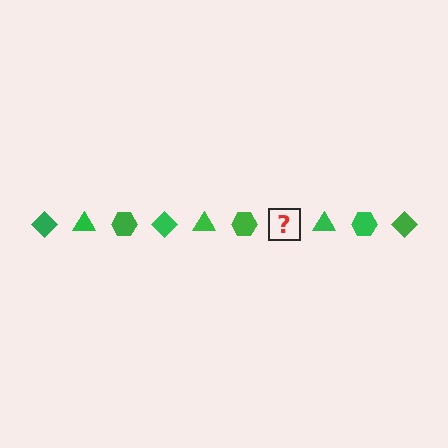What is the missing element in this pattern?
The missing element is a green diamond.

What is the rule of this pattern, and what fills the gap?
The rule is that the pattern cycles through diamond, triangle, hexagon shapes in green. The gap should be filled with a green diamond.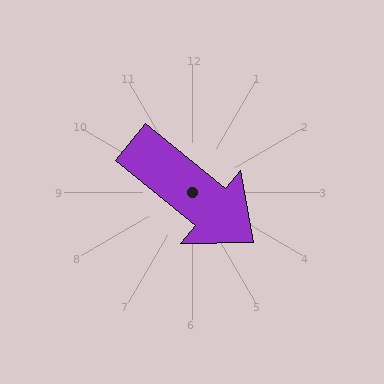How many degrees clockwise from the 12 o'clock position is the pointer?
Approximately 129 degrees.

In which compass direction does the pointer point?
Southeast.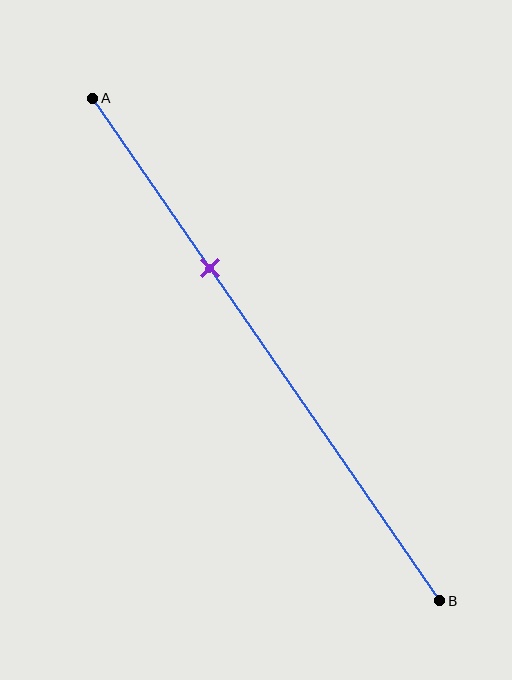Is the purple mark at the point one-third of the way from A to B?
Yes, the mark is approximately at the one-third point.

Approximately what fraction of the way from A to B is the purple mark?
The purple mark is approximately 35% of the way from A to B.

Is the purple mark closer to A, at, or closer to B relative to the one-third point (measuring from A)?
The purple mark is approximately at the one-third point of segment AB.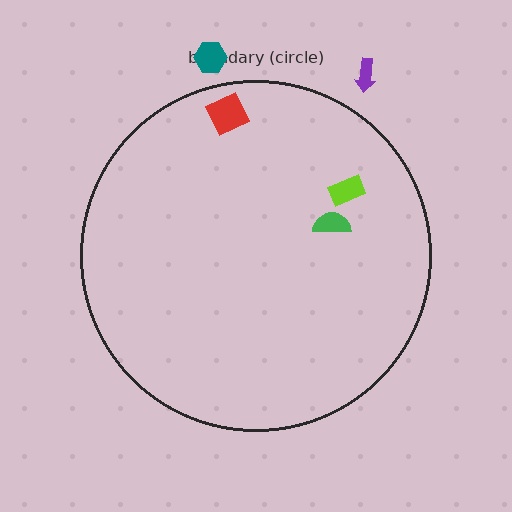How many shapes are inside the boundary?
3 inside, 2 outside.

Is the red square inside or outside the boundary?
Inside.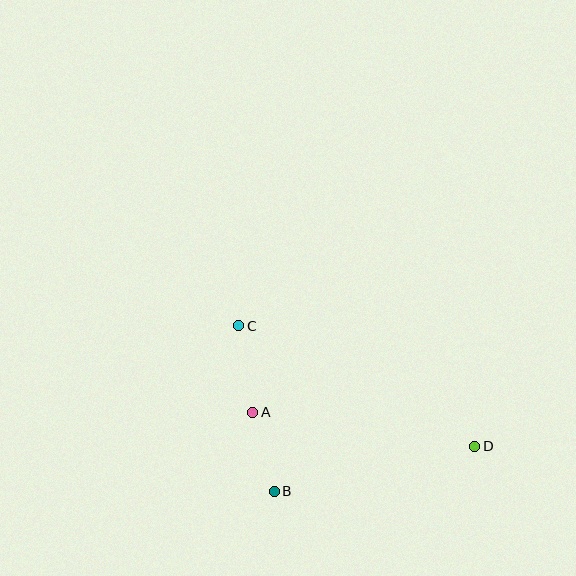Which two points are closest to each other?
Points A and B are closest to each other.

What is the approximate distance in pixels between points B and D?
The distance between B and D is approximately 205 pixels.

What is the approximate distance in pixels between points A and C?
The distance between A and C is approximately 87 pixels.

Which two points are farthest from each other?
Points C and D are farthest from each other.